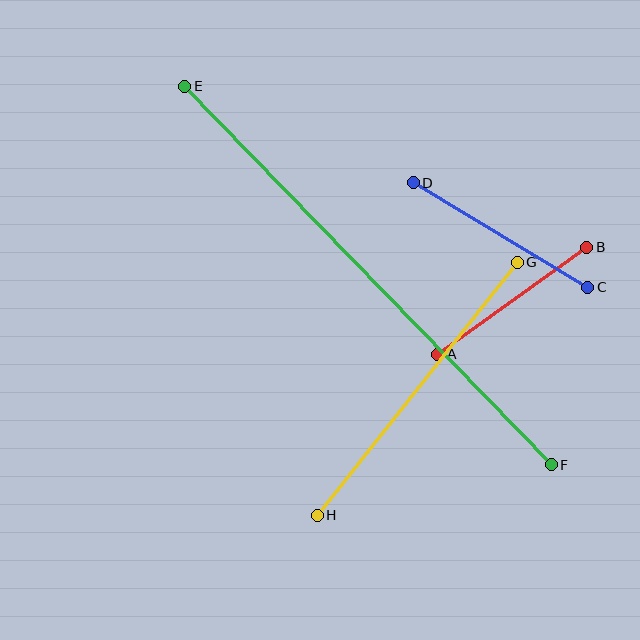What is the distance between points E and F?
The distance is approximately 527 pixels.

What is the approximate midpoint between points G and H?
The midpoint is at approximately (417, 389) pixels.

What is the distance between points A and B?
The distance is approximately 183 pixels.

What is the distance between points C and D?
The distance is approximately 203 pixels.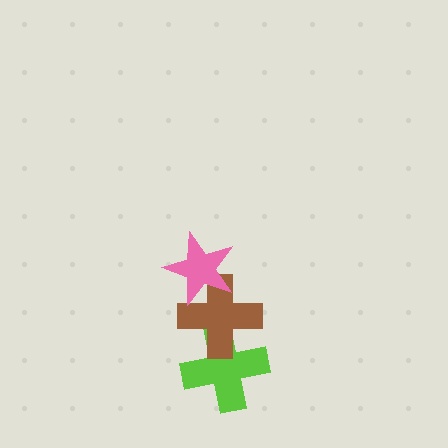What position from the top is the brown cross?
The brown cross is 2nd from the top.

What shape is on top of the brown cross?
The pink star is on top of the brown cross.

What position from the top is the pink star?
The pink star is 1st from the top.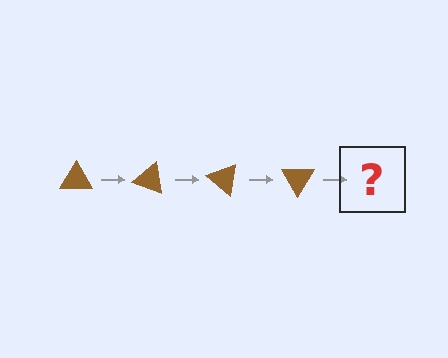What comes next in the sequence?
The next element should be a brown triangle rotated 80 degrees.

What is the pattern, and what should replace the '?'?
The pattern is that the triangle rotates 20 degrees each step. The '?' should be a brown triangle rotated 80 degrees.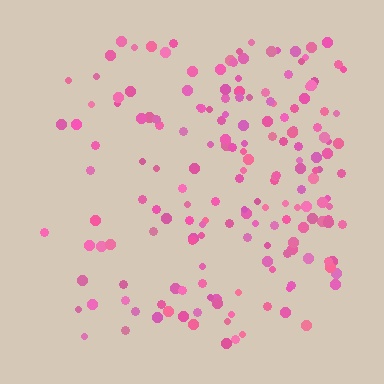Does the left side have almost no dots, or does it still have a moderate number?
Still a moderate number, just noticeably fewer than the right.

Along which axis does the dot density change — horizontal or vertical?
Horizontal.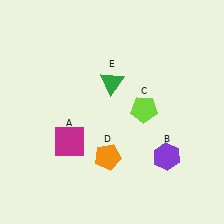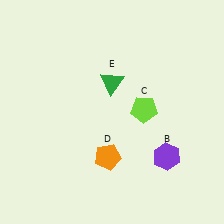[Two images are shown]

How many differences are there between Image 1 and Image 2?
There is 1 difference between the two images.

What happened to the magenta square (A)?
The magenta square (A) was removed in Image 2. It was in the bottom-left area of Image 1.